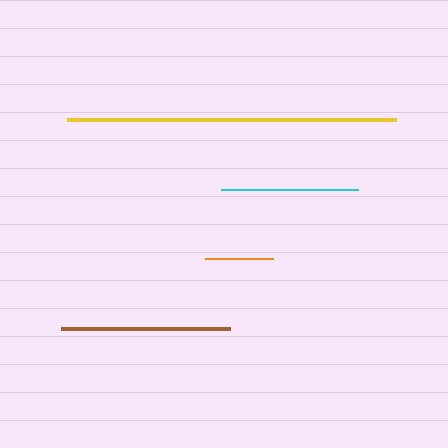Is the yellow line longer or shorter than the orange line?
The yellow line is longer than the orange line.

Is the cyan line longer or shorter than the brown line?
The brown line is longer than the cyan line.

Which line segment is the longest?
The yellow line is the longest at approximately 329 pixels.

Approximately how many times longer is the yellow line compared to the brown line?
The yellow line is approximately 1.9 times the length of the brown line.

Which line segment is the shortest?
The orange line is the shortest at approximately 68 pixels.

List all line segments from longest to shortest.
From longest to shortest: yellow, brown, cyan, orange.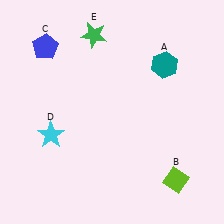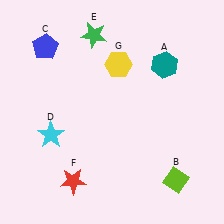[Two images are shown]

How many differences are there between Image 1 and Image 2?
There are 2 differences between the two images.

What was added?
A red star (F), a yellow hexagon (G) were added in Image 2.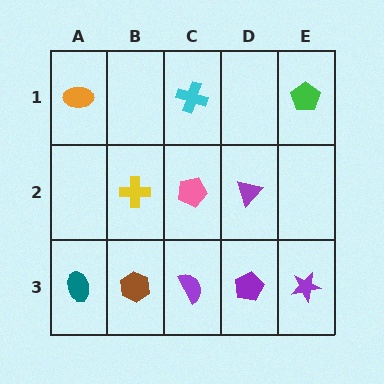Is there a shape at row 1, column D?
No, that cell is empty.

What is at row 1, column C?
A cyan cross.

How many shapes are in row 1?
3 shapes.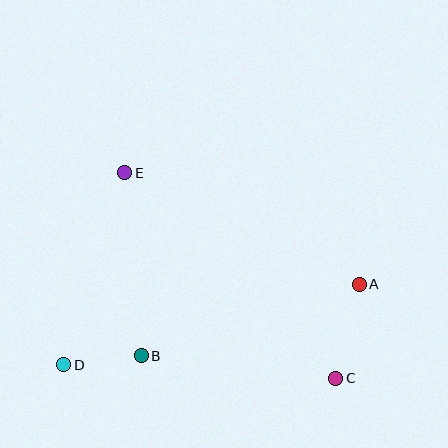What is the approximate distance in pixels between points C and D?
The distance between C and D is approximately 272 pixels.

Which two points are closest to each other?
Points B and D are closest to each other.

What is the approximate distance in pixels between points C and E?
The distance between C and E is approximately 295 pixels.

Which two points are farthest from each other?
Points A and D are farthest from each other.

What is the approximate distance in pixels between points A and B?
The distance between A and B is approximately 229 pixels.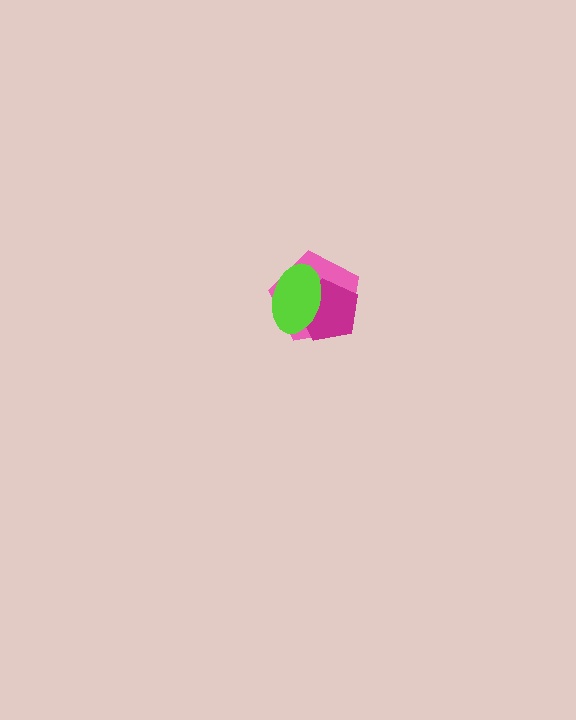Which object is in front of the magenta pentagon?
The lime ellipse is in front of the magenta pentagon.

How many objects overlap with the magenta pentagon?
2 objects overlap with the magenta pentagon.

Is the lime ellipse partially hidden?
No, no other shape covers it.